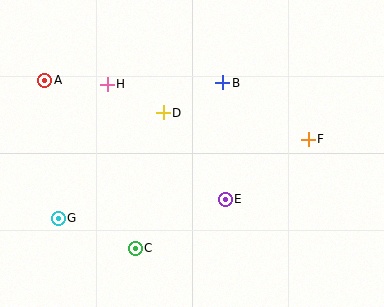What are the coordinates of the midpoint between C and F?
The midpoint between C and F is at (222, 194).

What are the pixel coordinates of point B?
Point B is at (223, 83).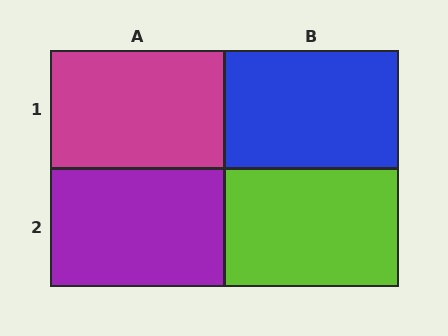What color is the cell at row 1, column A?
Magenta.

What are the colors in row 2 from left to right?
Purple, lime.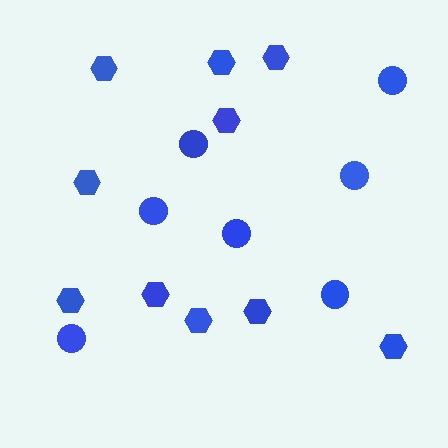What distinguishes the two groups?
There are 2 groups: one group of circles (7) and one group of hexagons (10).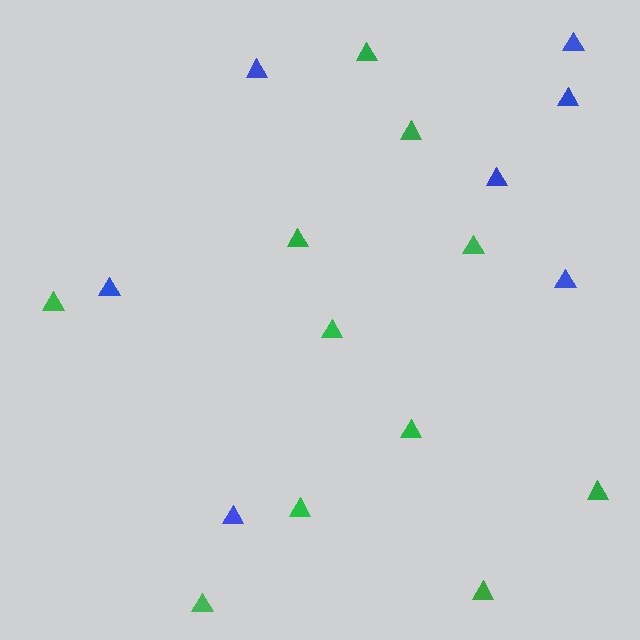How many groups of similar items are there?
There are 2 groups: one group of green triangles (11) and one group of blue triangles (7).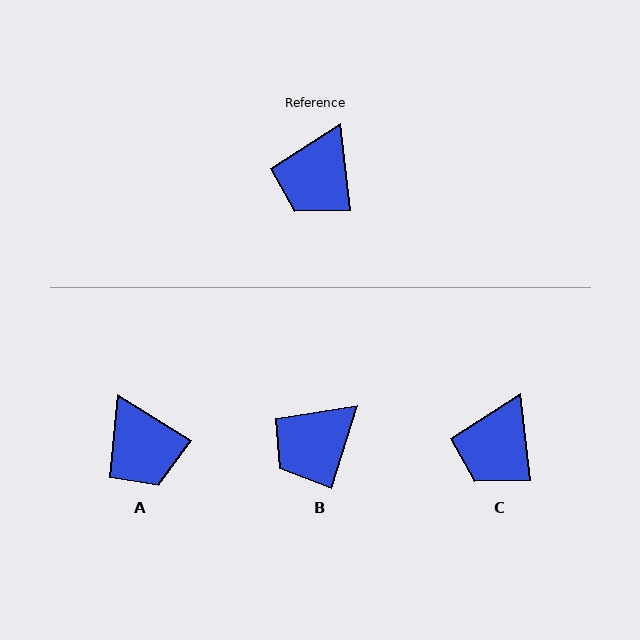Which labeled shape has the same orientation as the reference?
C.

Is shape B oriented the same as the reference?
No, it is off by about 24 degrees.